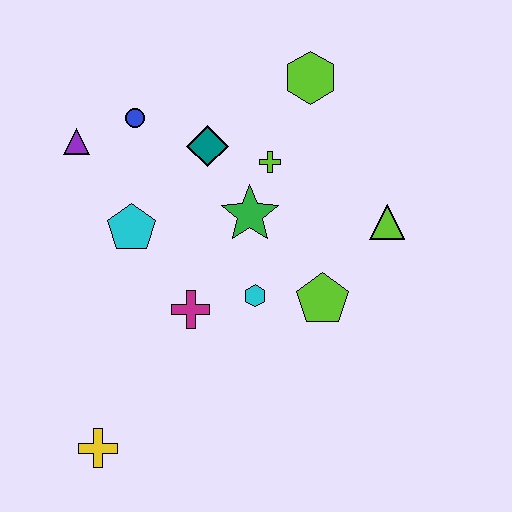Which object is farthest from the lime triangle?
The yellow cross is farthest from the lime triangle.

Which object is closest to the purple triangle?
The blue circle is closest to the purple triangle.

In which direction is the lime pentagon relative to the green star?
The lime pentagon is below the green star.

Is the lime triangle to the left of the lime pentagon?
No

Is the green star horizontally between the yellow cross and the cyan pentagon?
No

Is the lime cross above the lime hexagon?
No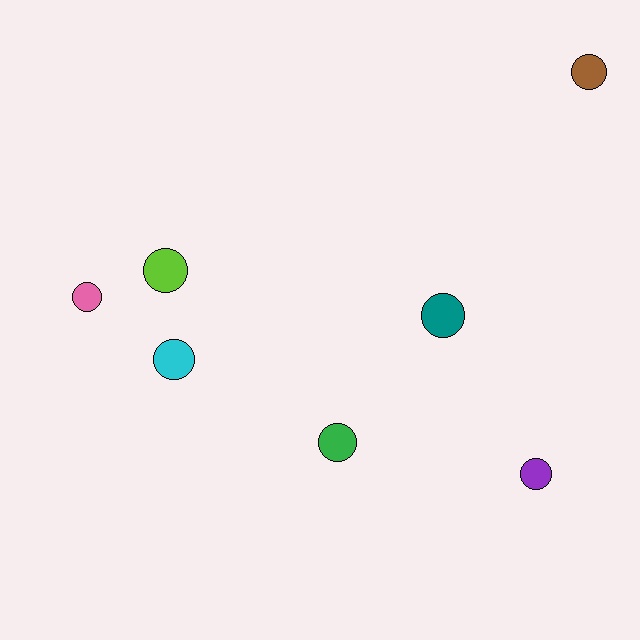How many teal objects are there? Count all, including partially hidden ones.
There is 1 teal object.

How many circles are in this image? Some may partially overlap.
There are 7 circles.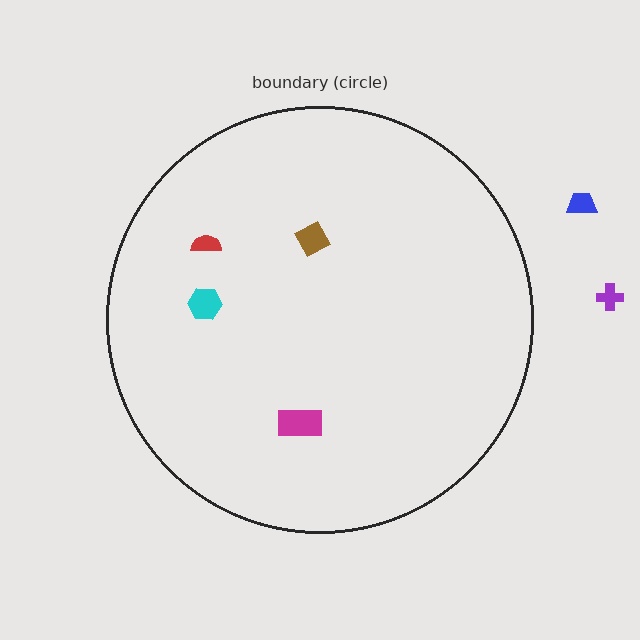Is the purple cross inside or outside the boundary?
Outside.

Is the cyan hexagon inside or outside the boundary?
Inside.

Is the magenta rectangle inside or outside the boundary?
Inside.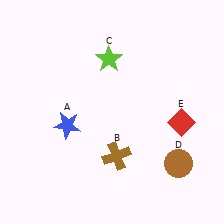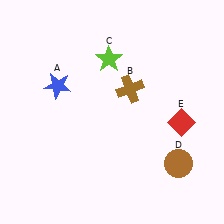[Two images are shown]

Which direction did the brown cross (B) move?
The brown cross (B) moved up.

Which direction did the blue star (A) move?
The blue star (A) moved up.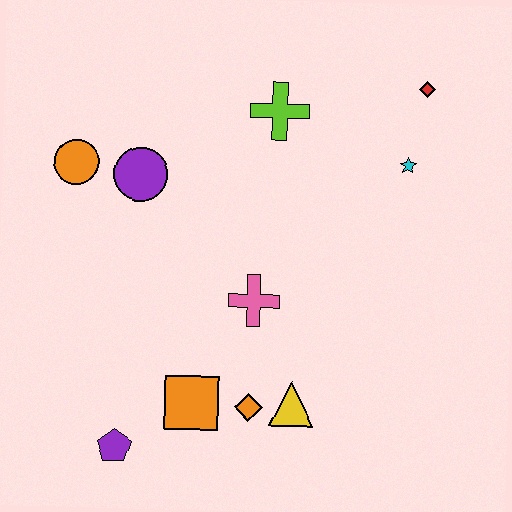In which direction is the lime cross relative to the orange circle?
The lime cross is to the right of the orange circle.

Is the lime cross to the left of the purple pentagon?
No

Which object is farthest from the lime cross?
The purple pentagon is farthest from the lime cross.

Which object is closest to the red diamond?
The cyan star is closest to the red diamond.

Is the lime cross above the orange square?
Yes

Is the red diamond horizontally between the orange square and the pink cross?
No